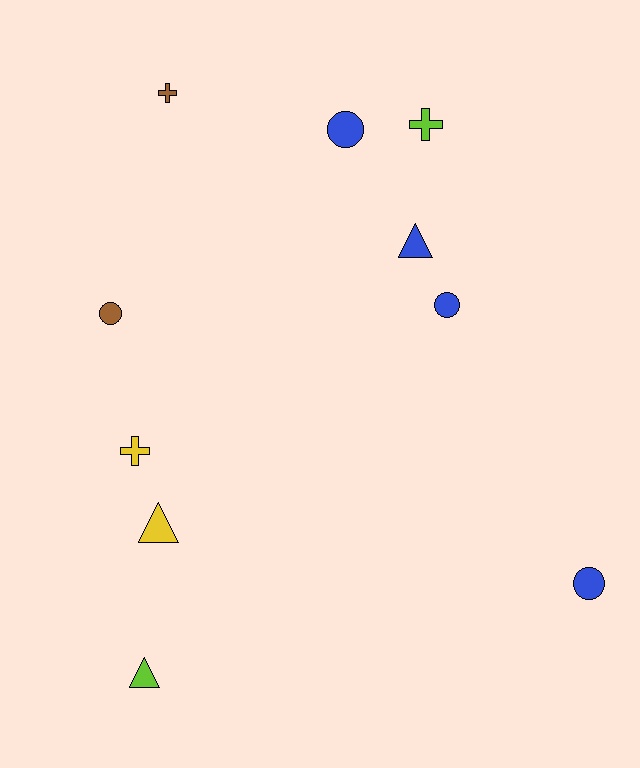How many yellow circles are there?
There are no yellow circles.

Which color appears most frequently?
Blue, with 4 objects.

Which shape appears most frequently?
Circle, with 4 objects.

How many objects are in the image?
There are 10 objects.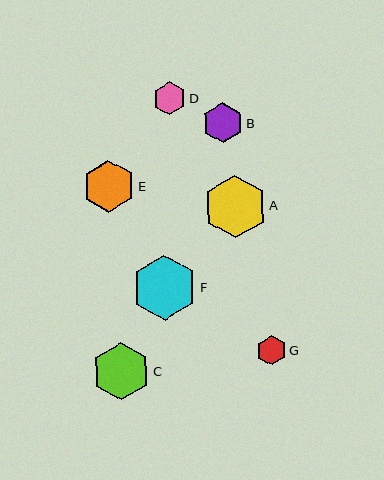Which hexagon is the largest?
Hexagon F is the largest with a size of approximately 65 pixels.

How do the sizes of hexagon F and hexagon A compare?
Hexagon F and hexagon A are approximately the same size.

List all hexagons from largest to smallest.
From largest to smallest: F, A, C, E, B, D, G.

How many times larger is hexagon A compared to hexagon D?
Hexagon A is approximately 1.9 times the size of hexagon D.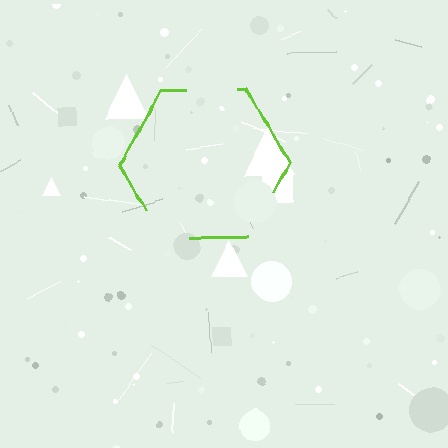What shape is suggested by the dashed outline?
The dashed outline suggests a hexagon.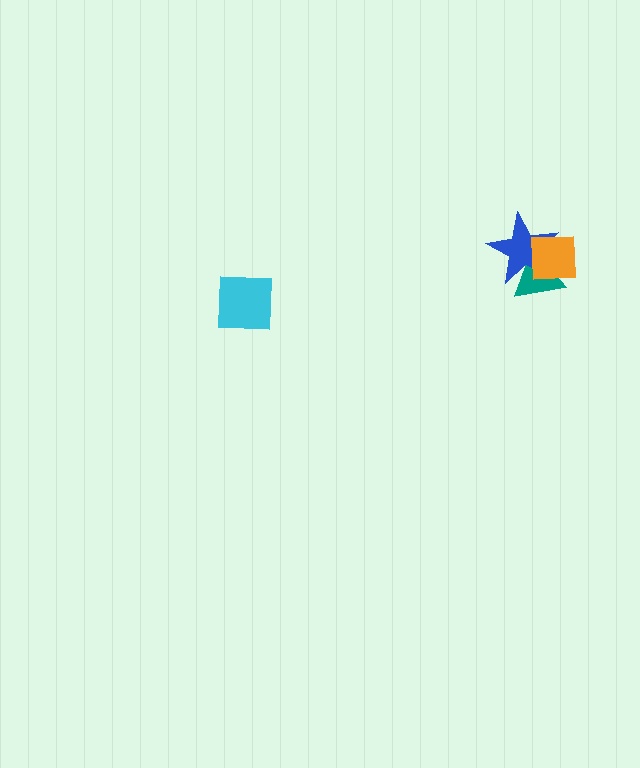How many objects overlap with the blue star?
2 objects overlap with the blue star.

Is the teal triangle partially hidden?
Yes, it is partially covered by another shape.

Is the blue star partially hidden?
Yes, it is partially covered by another shape.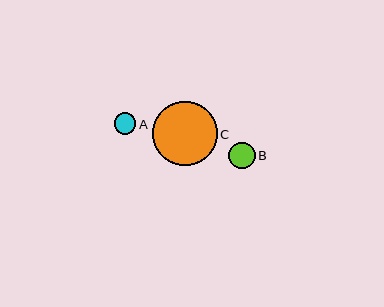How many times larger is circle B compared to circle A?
Circle B is approximately 1.2 times the size of circle A.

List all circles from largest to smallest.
From largest to smallest: C, B, A.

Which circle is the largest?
Circle C is the largest with a size of approximately 65 pixels.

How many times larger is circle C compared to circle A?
Circle C is approximately 3.0 times the size of circle A.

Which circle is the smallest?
Circle A is the smallest with a size of approximately 22 pixels.